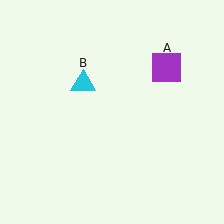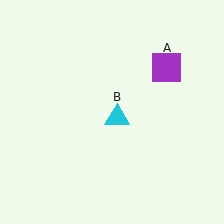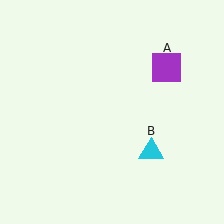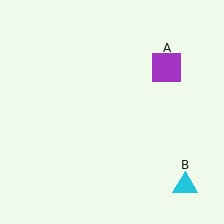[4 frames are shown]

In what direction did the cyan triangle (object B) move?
The cyan triangle (object B) moved down and to the right.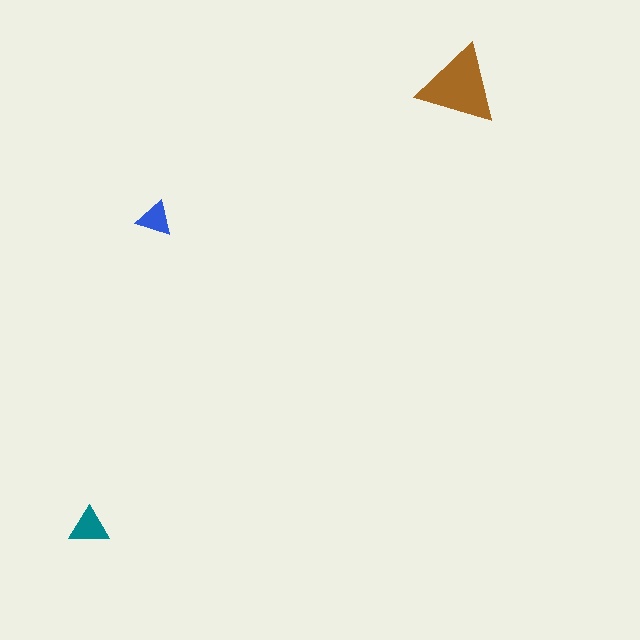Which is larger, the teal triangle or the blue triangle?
The teal one.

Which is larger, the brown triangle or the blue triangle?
The brown one.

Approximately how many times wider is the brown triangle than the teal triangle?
About 2 times wider.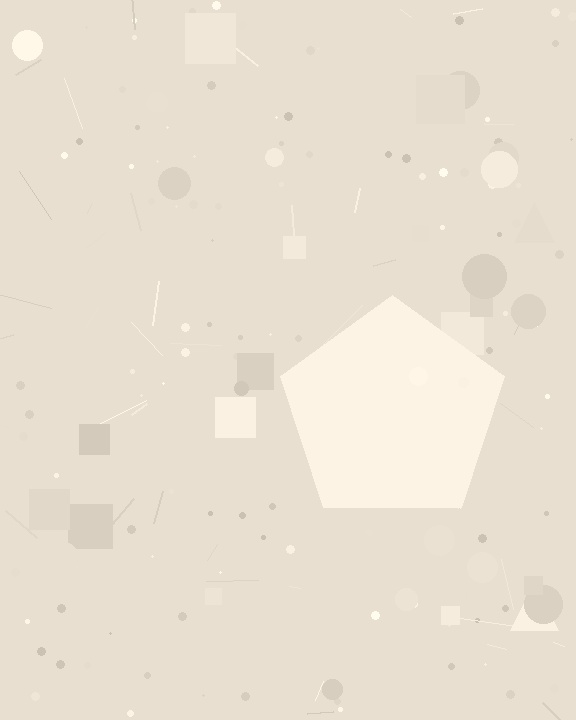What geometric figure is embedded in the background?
A pentagon is embedded in the background.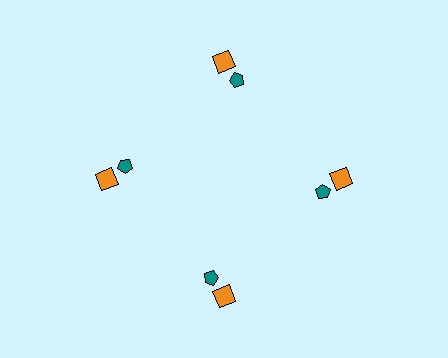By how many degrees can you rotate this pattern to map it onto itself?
The pattern maps onto itself every 90 degrees of rotation.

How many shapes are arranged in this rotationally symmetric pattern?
There are 8 shapes, arranged in 4 groups of 2.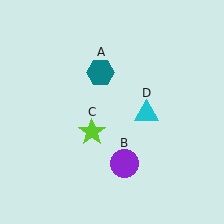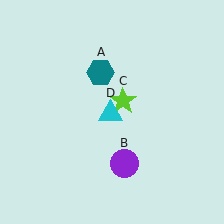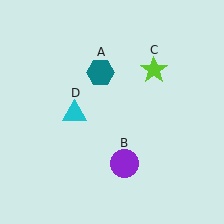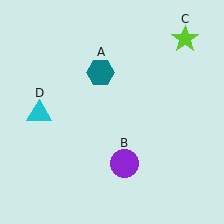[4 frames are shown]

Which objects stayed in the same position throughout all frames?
Teal hexagon (object A) and purple circle (object B) remained stationary.